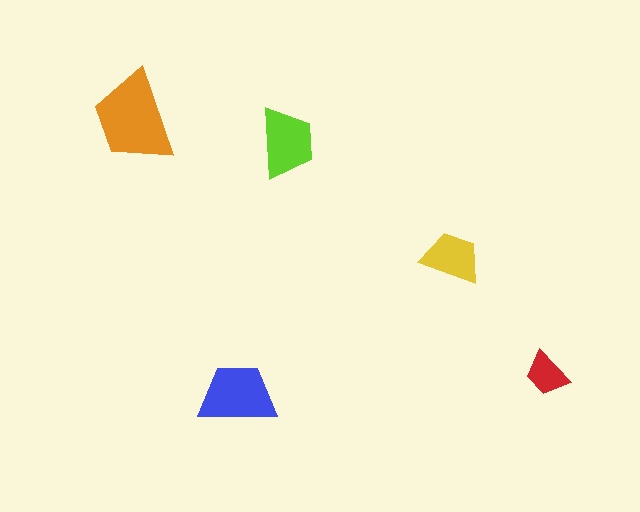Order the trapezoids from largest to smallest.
the orange one, the blue one, the lime one, the yellow one, the red one.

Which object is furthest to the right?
The red trapezoid is rightmost.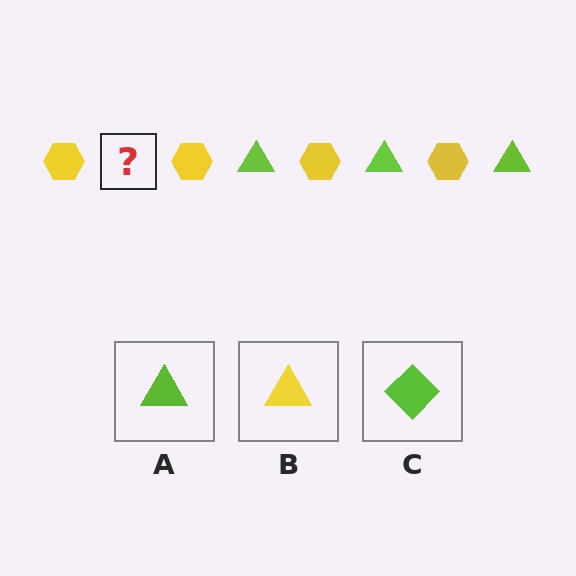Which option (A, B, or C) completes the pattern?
A.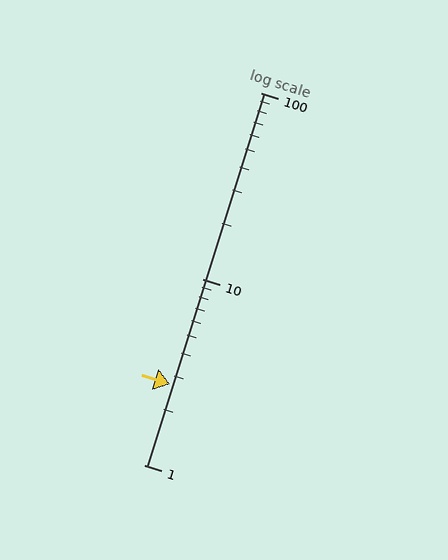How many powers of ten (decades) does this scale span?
The scale spans 2 decades, from 1 to 100.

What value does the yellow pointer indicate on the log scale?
The pointer indicates approximately 2.7.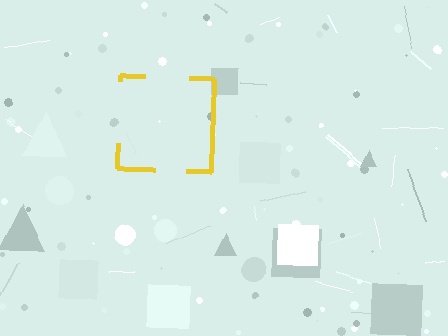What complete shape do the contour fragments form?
The contour fragments form a square.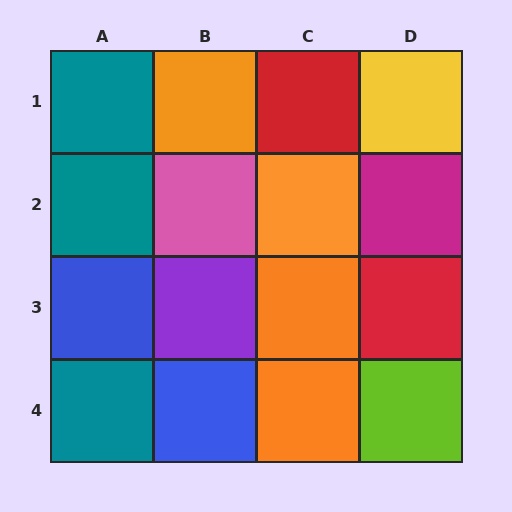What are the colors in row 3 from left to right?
Blue, purple, orange, red.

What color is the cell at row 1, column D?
Yellow.